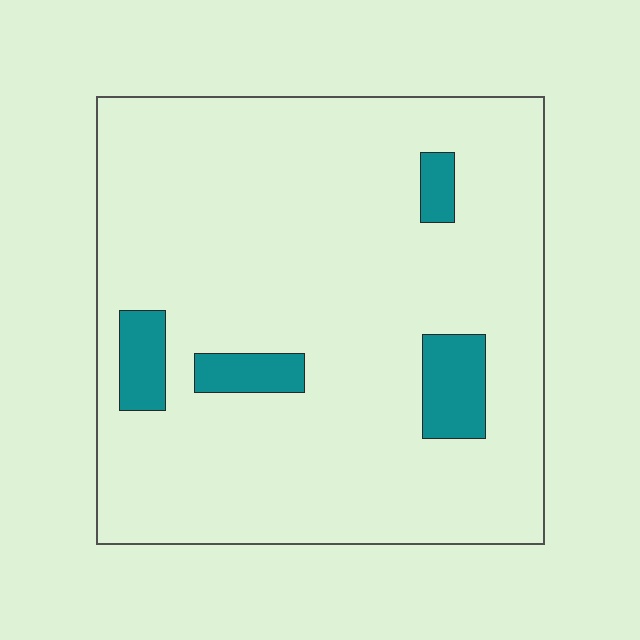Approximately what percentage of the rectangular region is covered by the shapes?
Approximately 10%.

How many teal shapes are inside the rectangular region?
4.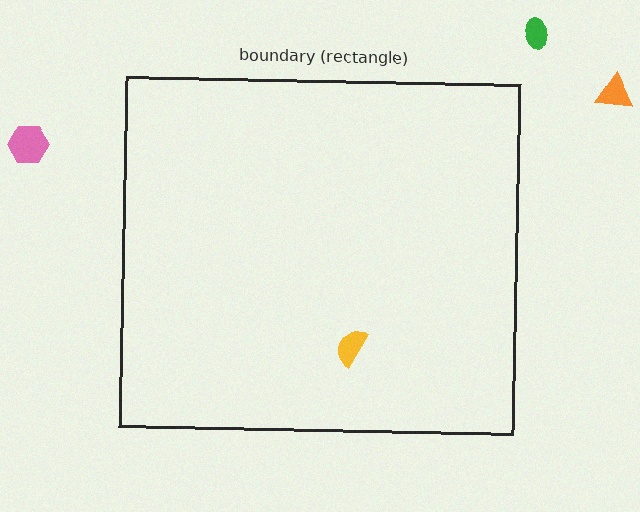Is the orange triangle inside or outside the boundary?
Outside.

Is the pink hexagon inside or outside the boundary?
Outside.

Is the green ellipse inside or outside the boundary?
Outside.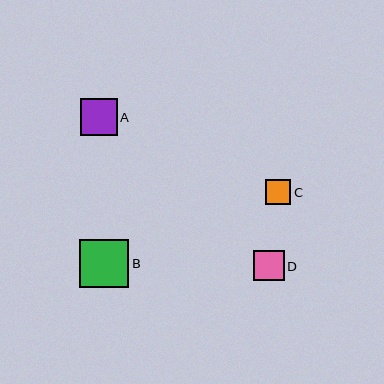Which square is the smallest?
Square C is the smallest with a size of approximately 26 pixels.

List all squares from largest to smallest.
From largest to smallest: B, A, D, C.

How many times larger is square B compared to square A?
Square B is approximately 1.3 times the size of square A.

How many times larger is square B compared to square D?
Square B is approximately 1.6 times the size of square D.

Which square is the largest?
Square B is the largest with a size of approximately 49 pixels.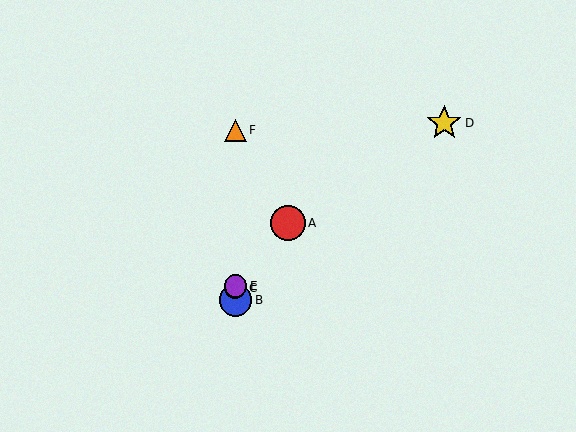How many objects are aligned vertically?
4 objects (B, C, E, F) are aligned vertically.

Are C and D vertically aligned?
No, C is at x≈235 and D is at x≈444.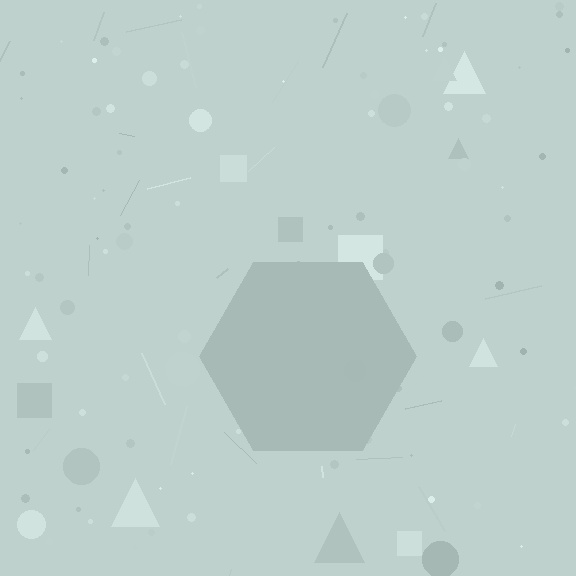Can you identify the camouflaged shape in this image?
The camouflaged shape is a hexagon.